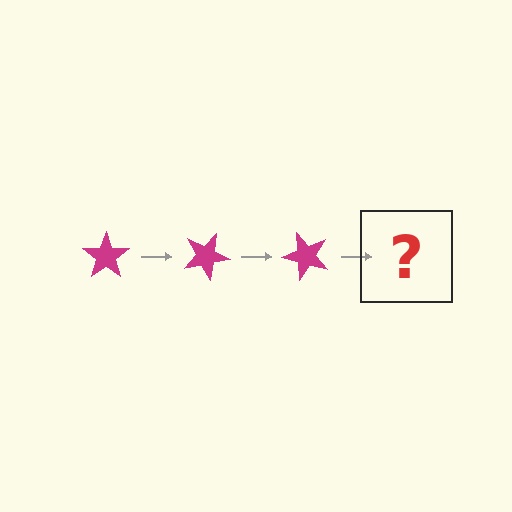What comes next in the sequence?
The next element should be a magenta star rotated 75 degrees.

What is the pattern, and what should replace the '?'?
The pattern is that the star rotates 25 degrees each step. The '?' should be a magenta star rotated 75 degrees.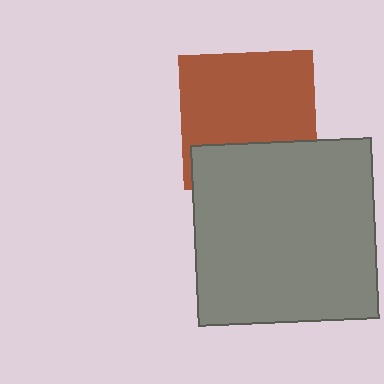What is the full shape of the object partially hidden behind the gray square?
The partially hidden object is a brown square.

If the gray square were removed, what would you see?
You would see the complete brown square.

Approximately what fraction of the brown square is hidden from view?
Roughly 31% of the brown square is hidden behind the gray square.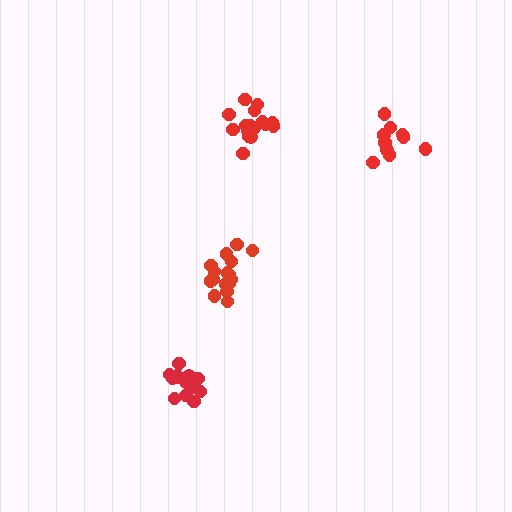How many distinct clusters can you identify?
There are 4 distinct clusters.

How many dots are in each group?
Group 1: 17 dots, Group 2: 12 dots, Group 3: 15 dots, Group 4: 17 dots (61 total).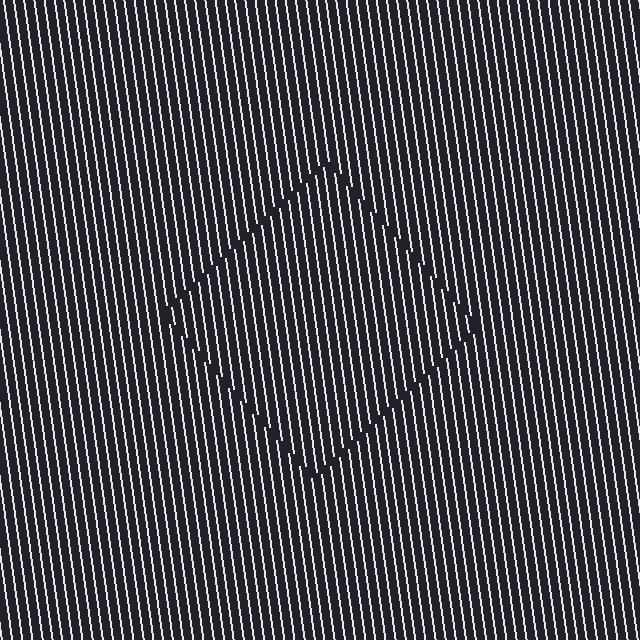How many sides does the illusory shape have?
4 sides — the line-ends trace a square.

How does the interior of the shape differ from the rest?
The interior of the shape contains the same grating, shifted by half a period — the contour is defined by the phase discontinuity where line-ends from the inner and outer gratings abut.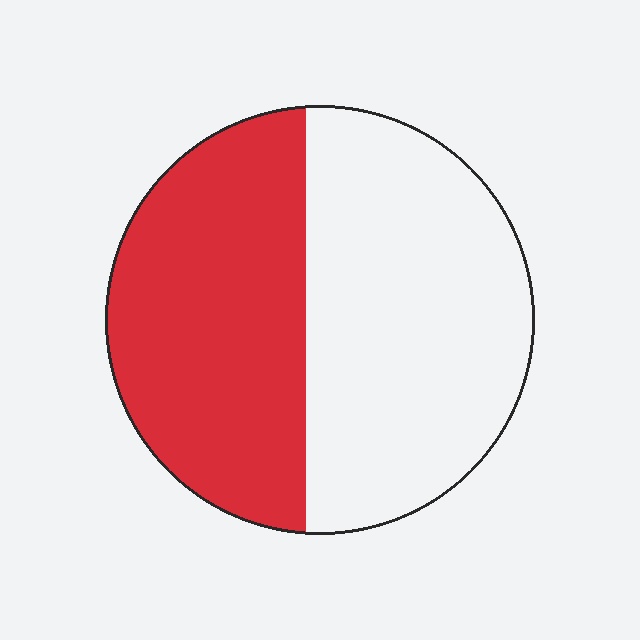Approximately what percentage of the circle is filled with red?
Approximately 45%.